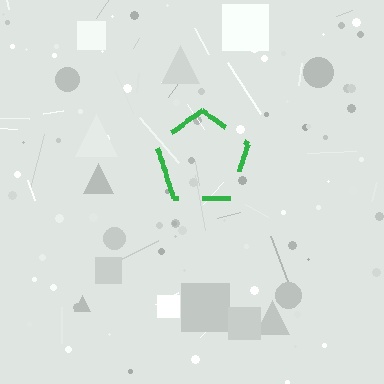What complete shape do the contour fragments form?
The contour fragments form a pentagon.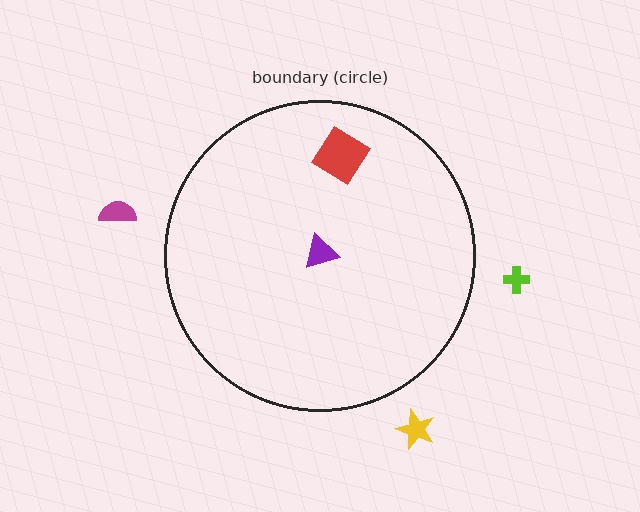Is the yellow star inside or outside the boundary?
Outside.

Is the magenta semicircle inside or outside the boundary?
Outside.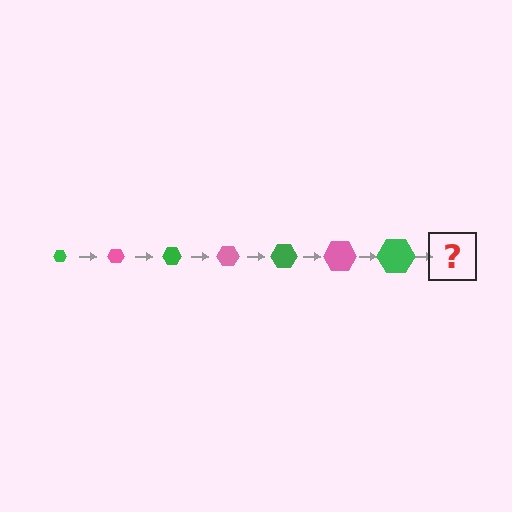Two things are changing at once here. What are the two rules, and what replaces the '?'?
The two rules are that the hexagon grows larger each step and the color cycles through green and pink. The '?' should be a pink hexagon, larger than the previous one.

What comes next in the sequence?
The next element should be a pink hexagon, larger than the previous one.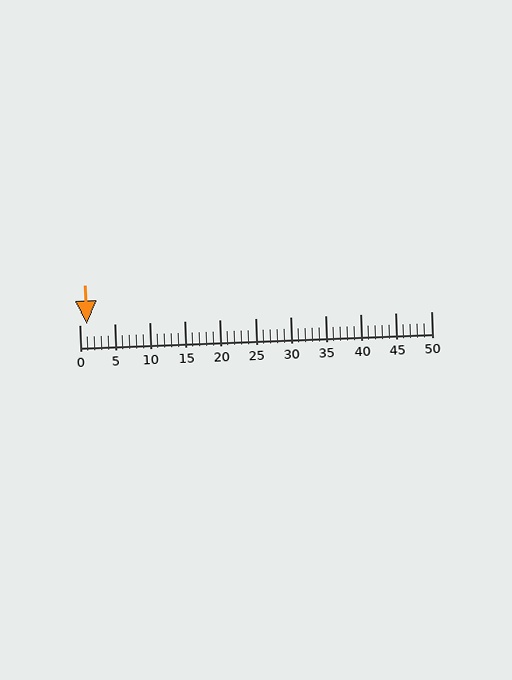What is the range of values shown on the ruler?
The ruler shows values from 0 to 50.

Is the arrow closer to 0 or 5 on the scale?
The arrow is closer to 0.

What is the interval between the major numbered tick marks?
The major tick marks are spaced 5 units apart.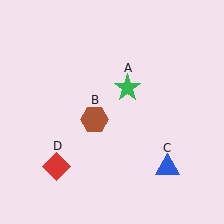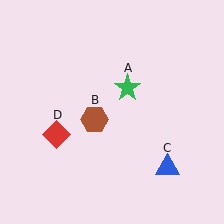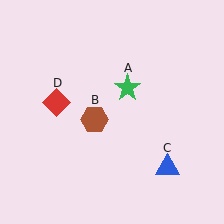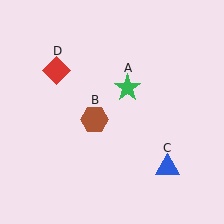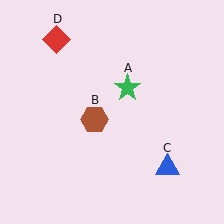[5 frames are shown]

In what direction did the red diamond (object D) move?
The red diamond (object D) moved up.